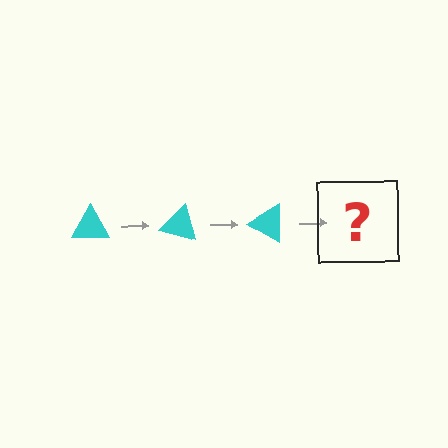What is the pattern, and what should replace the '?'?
The pattern is that the triangle rotates 15 degrees each step. The '?' should be a cyan triangle rotated 45 degrees.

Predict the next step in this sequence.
The next step is a cyan triangle rotated 45 degrees.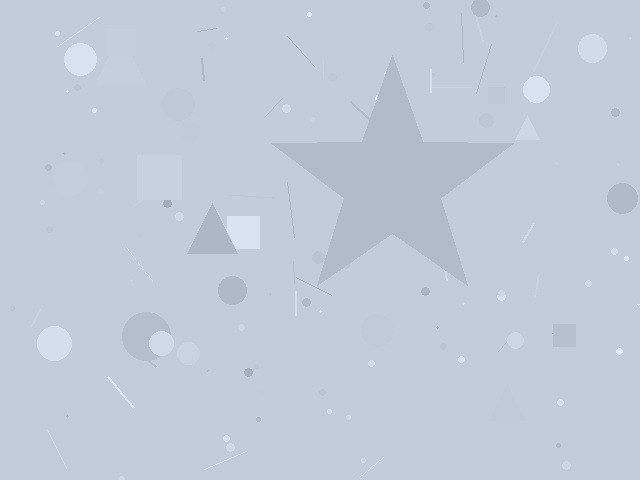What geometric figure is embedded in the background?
A star is embedded in the background.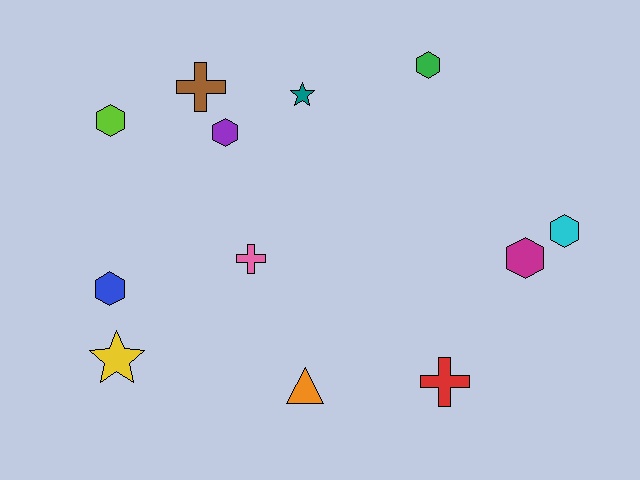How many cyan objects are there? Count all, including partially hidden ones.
There is 1 cyan object.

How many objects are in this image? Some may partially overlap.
There are 12 objects.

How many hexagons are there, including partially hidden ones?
There are 6 hexagons.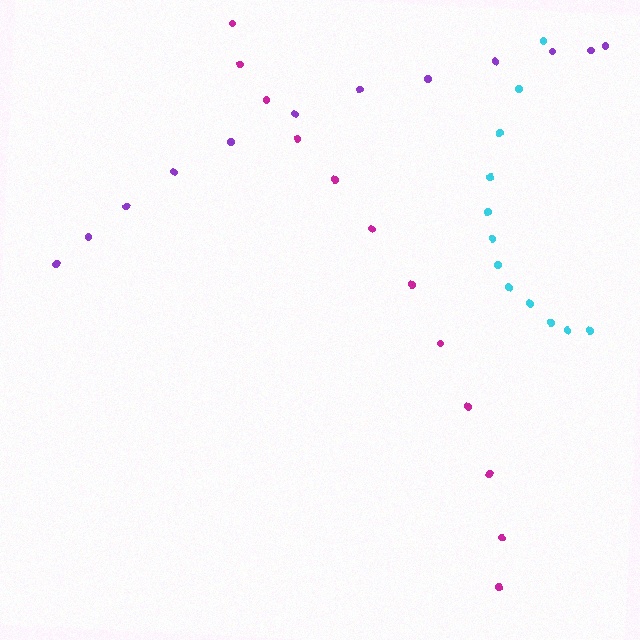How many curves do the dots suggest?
There are 3 distinct paths.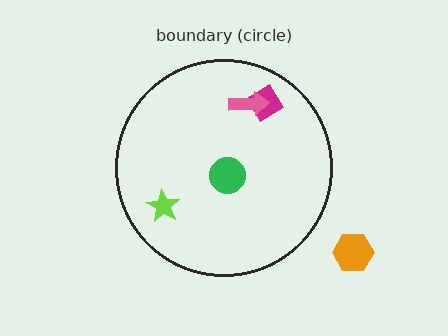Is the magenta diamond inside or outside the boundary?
Inside.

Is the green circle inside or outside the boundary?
Inside.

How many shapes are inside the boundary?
4 inside, 1 outside.